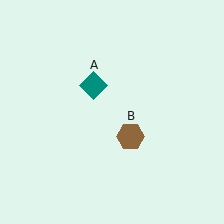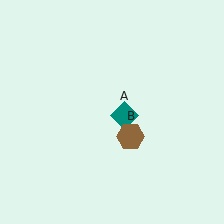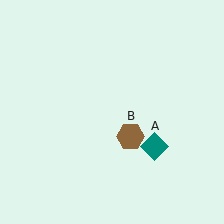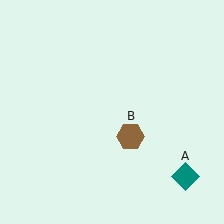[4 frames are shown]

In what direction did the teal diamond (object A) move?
The teal diamond (object A) moved down and to the right.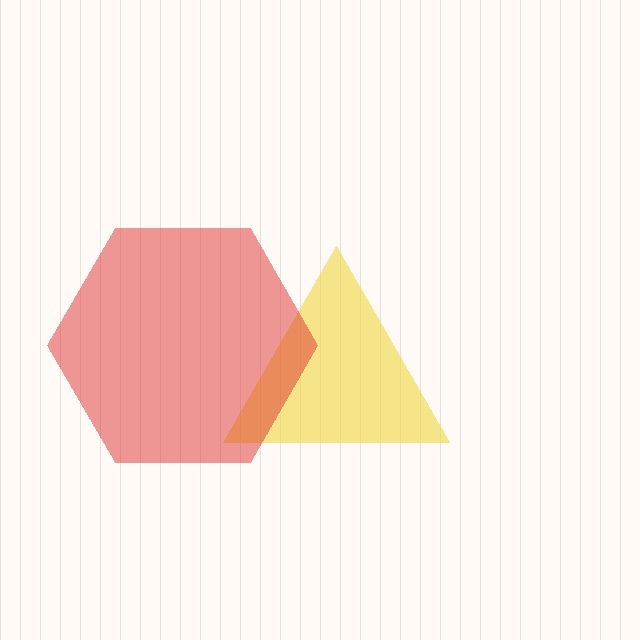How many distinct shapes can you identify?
There are 2 distinct shapes: a yellow triangle, a red hexagon.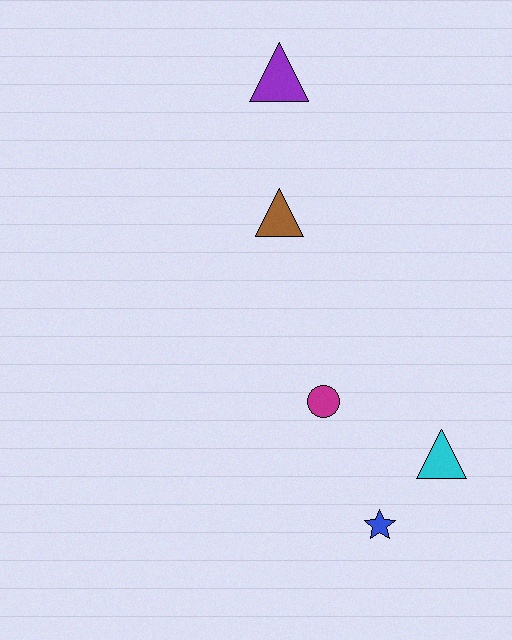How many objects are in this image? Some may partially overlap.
There are 5 objects.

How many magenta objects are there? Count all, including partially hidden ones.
There is 1 magenta object.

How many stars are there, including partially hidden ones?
There is 1 star.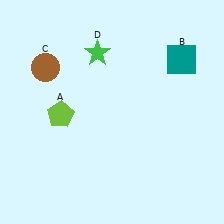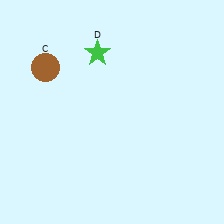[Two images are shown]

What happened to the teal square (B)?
The teal square (B) was removed in Image 2. It was in the top-right area of Image 1.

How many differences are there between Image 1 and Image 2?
There are 2 differences between the two images.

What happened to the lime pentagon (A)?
The lime pentagon (A) was removed in Image 2. It was in the bottom-left area of Image 1.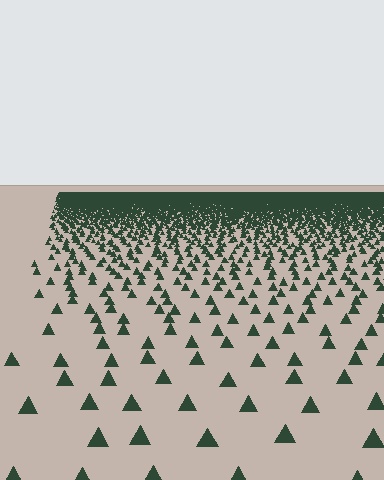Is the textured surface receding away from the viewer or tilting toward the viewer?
The surface is receding away from the viewer. Texture elements get smaller and denser toward the top.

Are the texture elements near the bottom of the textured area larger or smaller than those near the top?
Larger. Near the bottom, elements are closer to the viewer and appear at a bigger on-screen size.